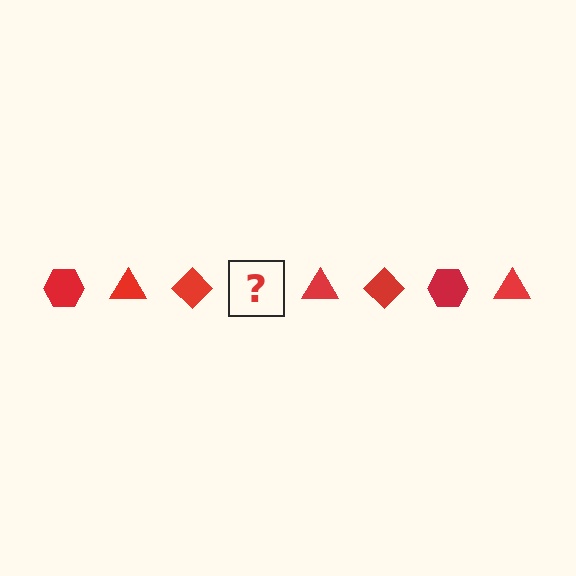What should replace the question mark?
The question mark should be replaced with a red hexagon.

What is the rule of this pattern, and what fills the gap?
The rule is that the pattern cycles through hexagon, triangle, diamond shapes in red. The gap should be filled with a red hexagon.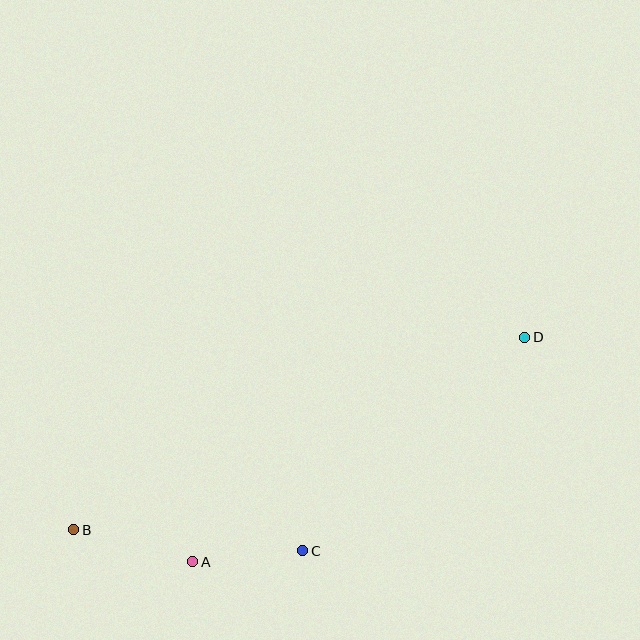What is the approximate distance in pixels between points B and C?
The distance between B and C is approximately 230 pixels.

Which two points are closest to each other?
Points A and C are closest to each other.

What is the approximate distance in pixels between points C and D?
The distance between C and D is approximately 308 pixels.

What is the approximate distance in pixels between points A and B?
The distance between A and B is approximately 123 pixels.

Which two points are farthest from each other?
Points B and D are farthest from each other.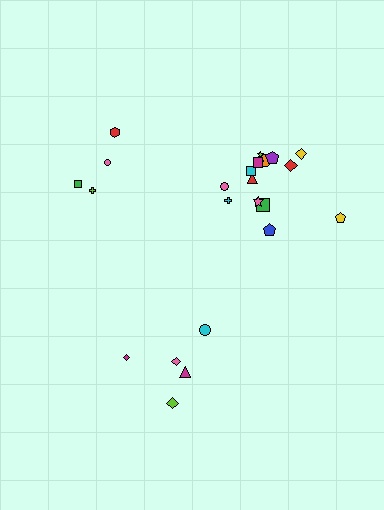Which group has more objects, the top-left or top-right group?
The top-right group.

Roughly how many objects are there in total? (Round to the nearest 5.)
Roughly 25 objects in total.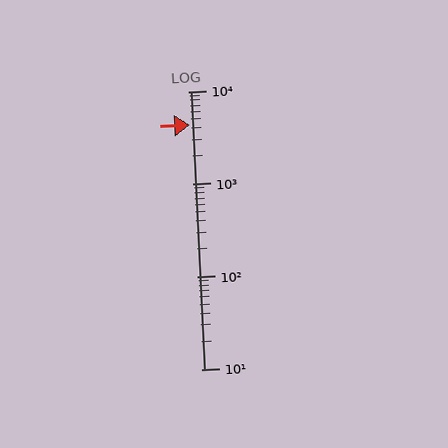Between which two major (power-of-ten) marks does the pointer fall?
The pointer is between 1000 and 10000.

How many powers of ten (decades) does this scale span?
The scale spans 3 decades, from 10 to 10000.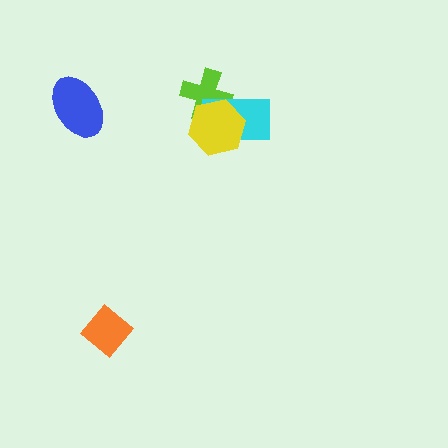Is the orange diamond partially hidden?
No, no other shape covers it.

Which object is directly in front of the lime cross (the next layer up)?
The cyan rectangle is directly in front of the lime cross.